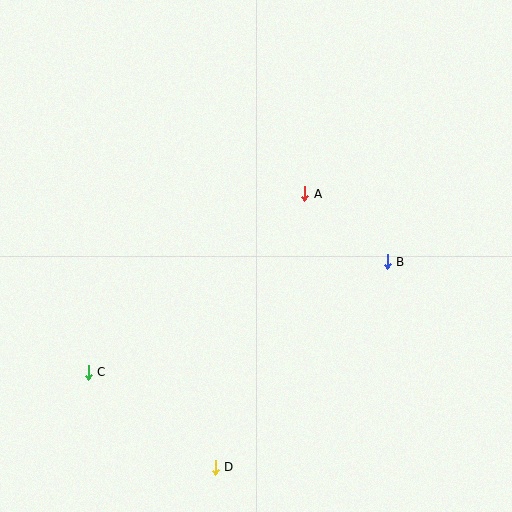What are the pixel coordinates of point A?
Point A is at (305, 194).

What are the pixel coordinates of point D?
Point D is at (215, 467).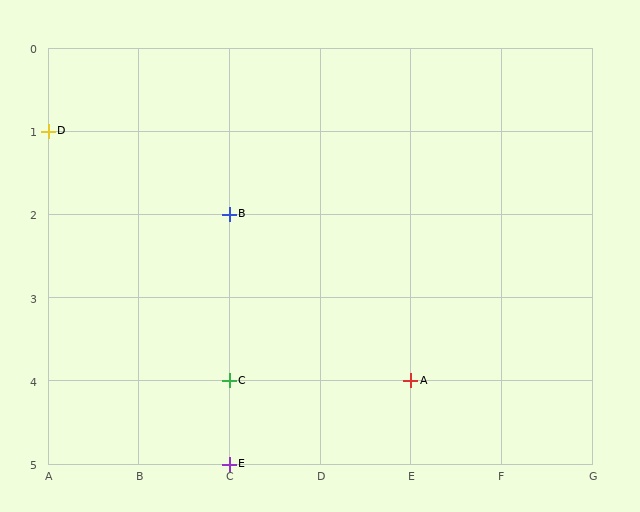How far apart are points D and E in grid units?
Points D and E are 2 columns and 4 rows apart (about 4.5 grid units diagonally).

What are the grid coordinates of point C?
Point C is at grid coordinates (C, 4).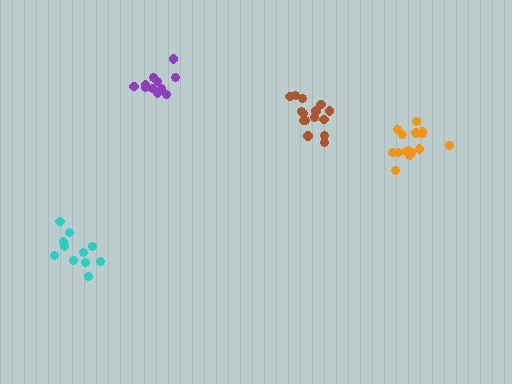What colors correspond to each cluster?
The clusters are colored: orange, brown, purple, cyan.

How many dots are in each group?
Group 1: 15 dots, Group 2: 15 dots, Group 3: 11 dots, Group 4: 11 dots (52 total).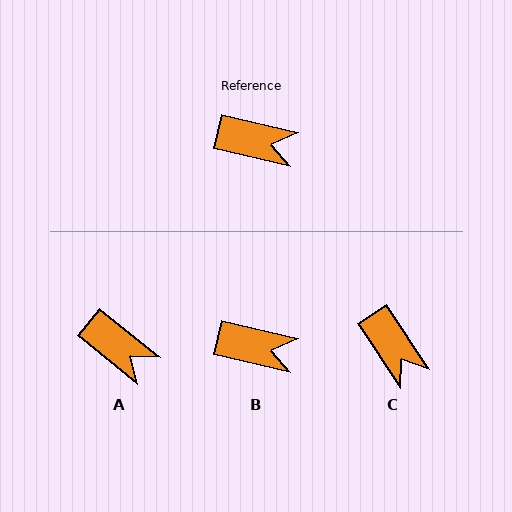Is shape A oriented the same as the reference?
No, it is off by about 26 degrees.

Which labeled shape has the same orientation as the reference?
B.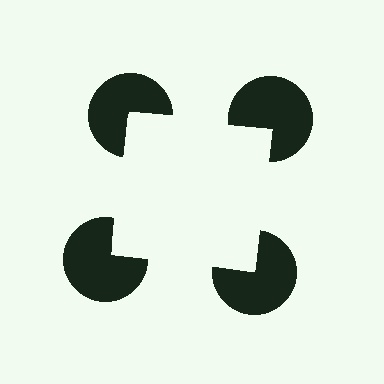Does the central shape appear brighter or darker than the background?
It typically appears slightly brighter than the background, even though no actual brightness change is drawn.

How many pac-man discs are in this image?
There are 4 — one at each vertex of the illusory square.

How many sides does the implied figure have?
4 sides.